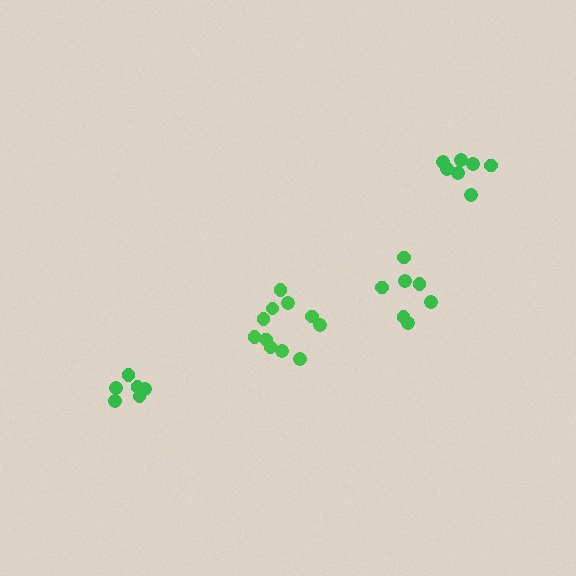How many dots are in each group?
Group 1: 6 dots, Group 2: 11 dots, Group 3: 7 dots, Group 4: 7 dots (31 total).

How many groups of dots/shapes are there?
There are 4 groups.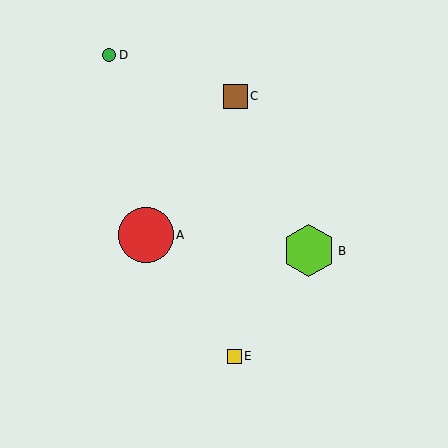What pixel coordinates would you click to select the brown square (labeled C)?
Click at (236, 96) to select the brown square C.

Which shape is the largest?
The red circle (labeled A) is the largest.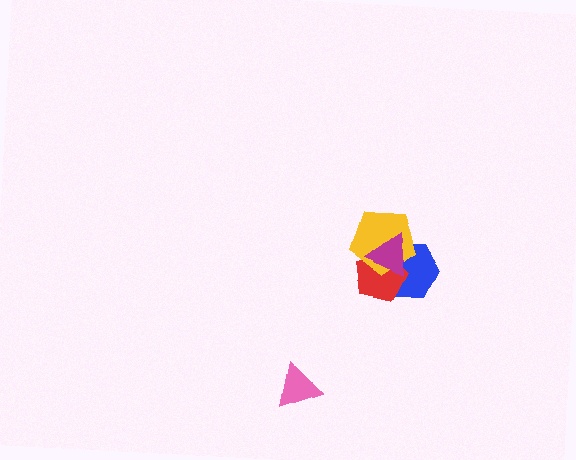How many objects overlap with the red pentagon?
3 objects overlap with the red pentagon.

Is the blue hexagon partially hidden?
Yes, it is partially covered by another shape.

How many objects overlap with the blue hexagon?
3 objects overlap with the blue hexagon.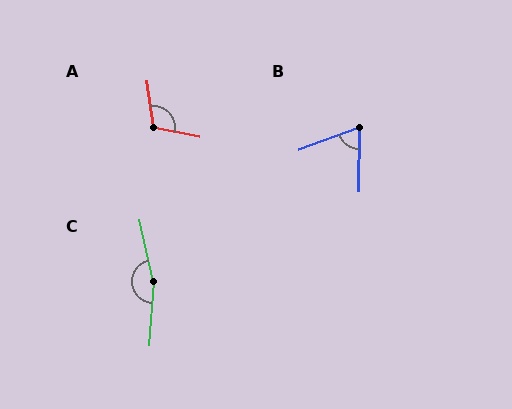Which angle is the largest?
C, at approximately 164 degrees.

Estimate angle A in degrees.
Approximately 110 degrees.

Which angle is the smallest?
B, at approximately 69 degrees.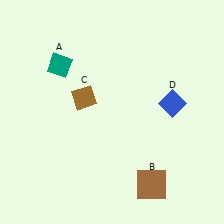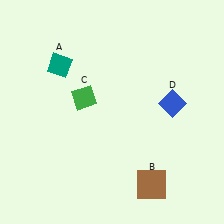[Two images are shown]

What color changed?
The diamond (C) changed from brown in Image 1 to green in Image 2.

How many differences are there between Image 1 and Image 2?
There is 1 difference between the two images.